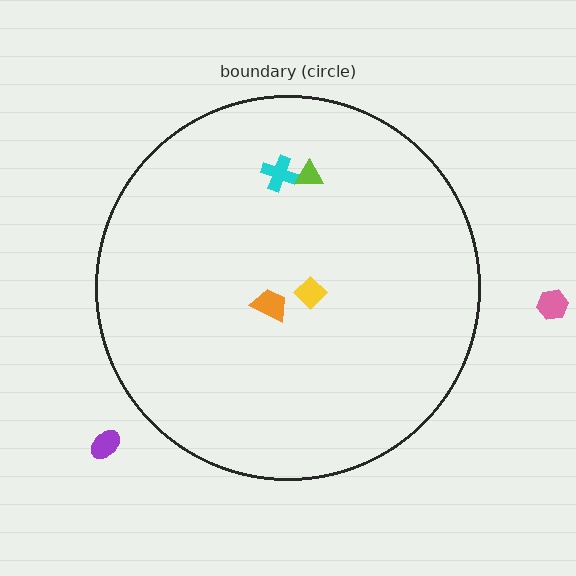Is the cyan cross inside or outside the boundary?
Inside.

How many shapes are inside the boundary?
4 inside, 2 outside.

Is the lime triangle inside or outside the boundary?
Inside.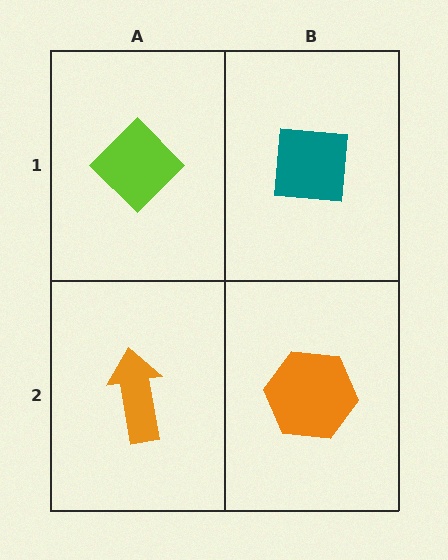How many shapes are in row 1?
2 shapes.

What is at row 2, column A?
An orange arrow.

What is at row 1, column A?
A lime diamond.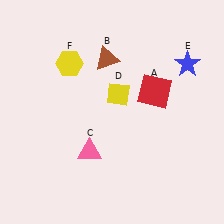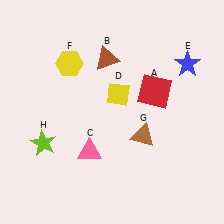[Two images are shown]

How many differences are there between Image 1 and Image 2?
There are 2 differences between the two images.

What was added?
A brown triangle (G), a lime star (H) were added in Image 2.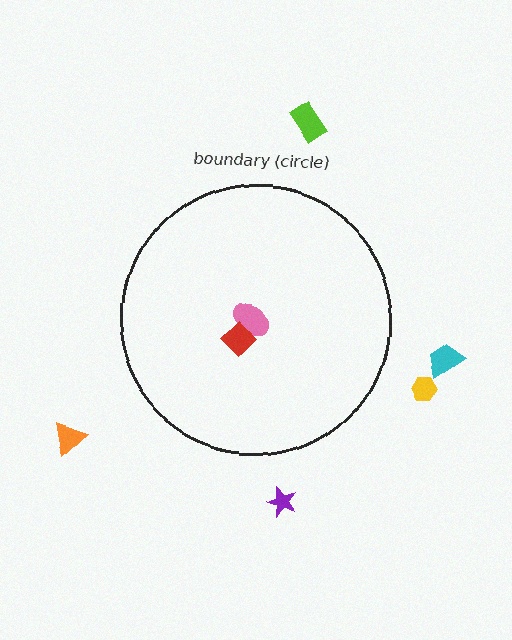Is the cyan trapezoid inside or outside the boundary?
Outside.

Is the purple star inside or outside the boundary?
Outside.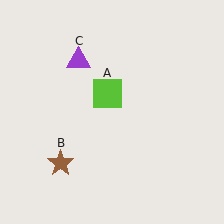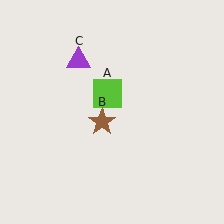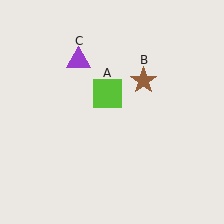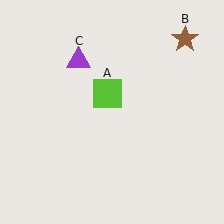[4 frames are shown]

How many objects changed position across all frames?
1 object changed position: brown star (object B).